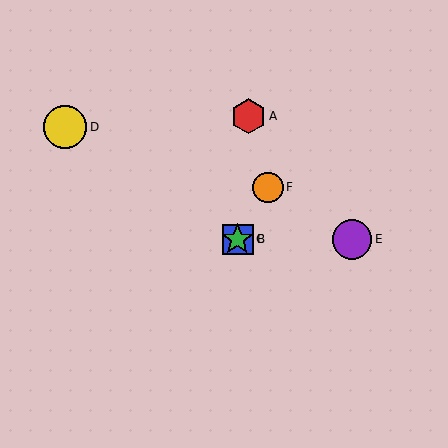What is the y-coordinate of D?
Object D is at y≈127.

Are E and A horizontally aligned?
No, E is at y≈239 and A is at y≈116.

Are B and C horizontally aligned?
Yes, both are at y≈239.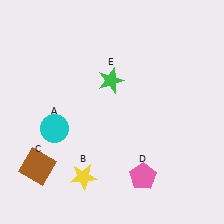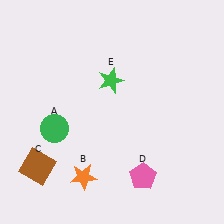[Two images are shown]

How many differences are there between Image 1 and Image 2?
There are 2 differences between the two images.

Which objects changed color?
A changed from cyan to green. B changed from yellow to orange.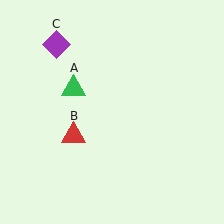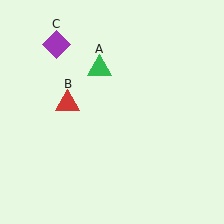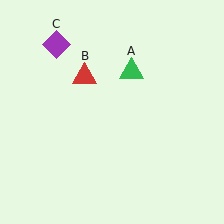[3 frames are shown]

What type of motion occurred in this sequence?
The green triangle (object A), red triangle (object B) rotated clockwise around the center of the scene.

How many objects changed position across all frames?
2 objects changed position: green triangle (object A), red triangle (object B).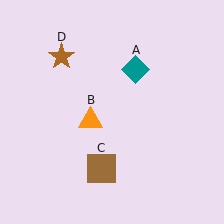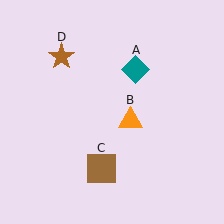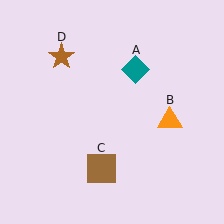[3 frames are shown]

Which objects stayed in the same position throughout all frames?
Teal diamond (object A) and brown square (object C) and brown star (object D) remained stationary.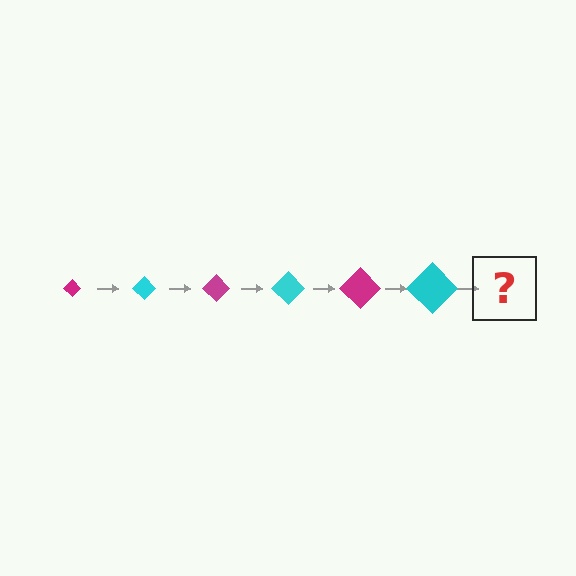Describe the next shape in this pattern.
It should be a magenta diamond, larger than the previous one.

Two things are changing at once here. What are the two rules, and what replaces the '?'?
The two rules are that the diamond grows larger each step and the color cycles through magenta and cyan. The '?' should be a magenta diamond, larger than the previous one.